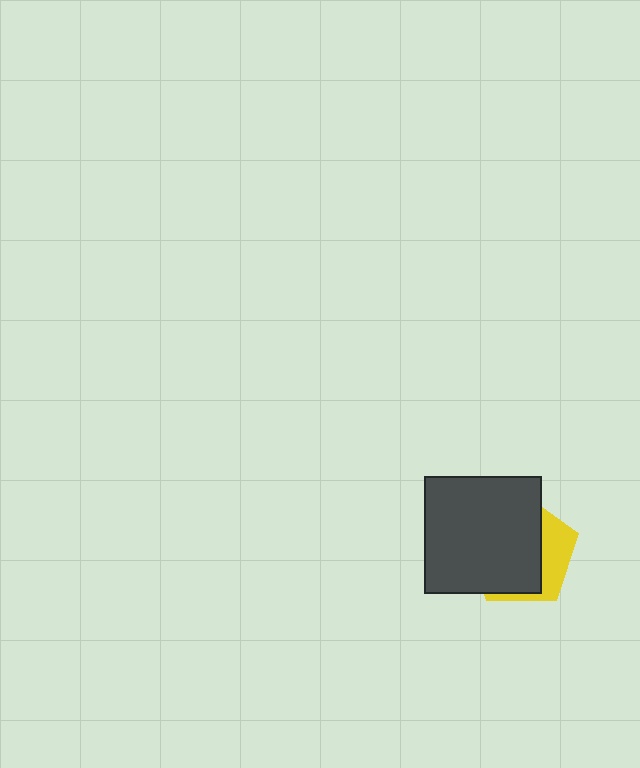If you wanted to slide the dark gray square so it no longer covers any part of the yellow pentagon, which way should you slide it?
Slide it left — that is the most direct way to separate the two shapes.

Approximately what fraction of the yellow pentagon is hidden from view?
Roughly 68% of the yellow pentagon is hidden behind the dark gray square.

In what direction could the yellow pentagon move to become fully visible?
The yellow pentagon could move right. That would shift it out from behind the dark gray square entirely.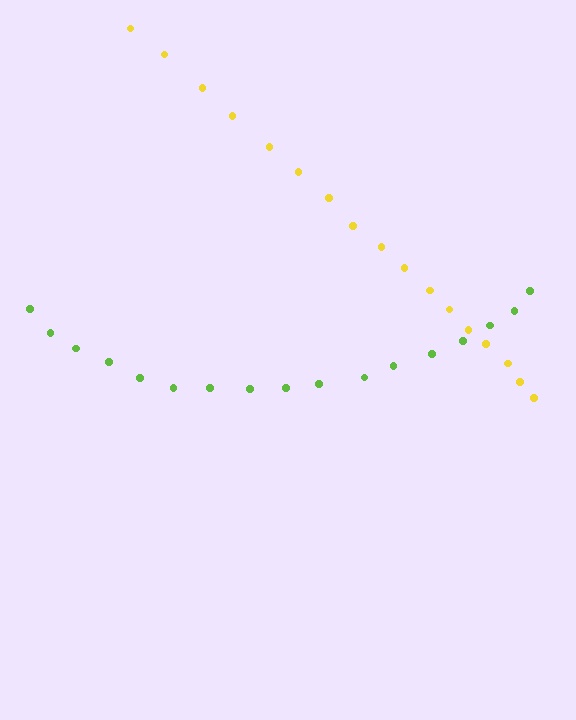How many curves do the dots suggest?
There are 2 distinct paths.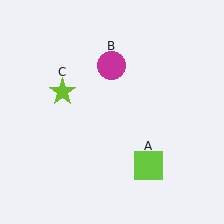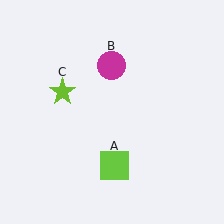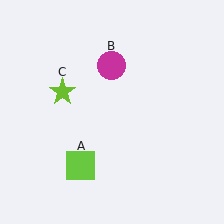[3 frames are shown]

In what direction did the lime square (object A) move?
The lime square (object A) moved left.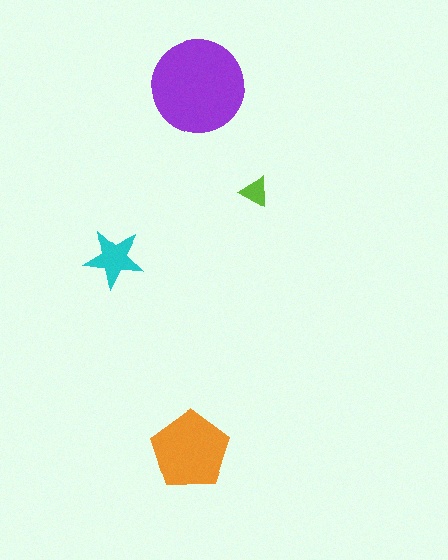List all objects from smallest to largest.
The lime triangle, the cyan star, the orange pentagon, the purple circle.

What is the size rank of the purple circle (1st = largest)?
1st.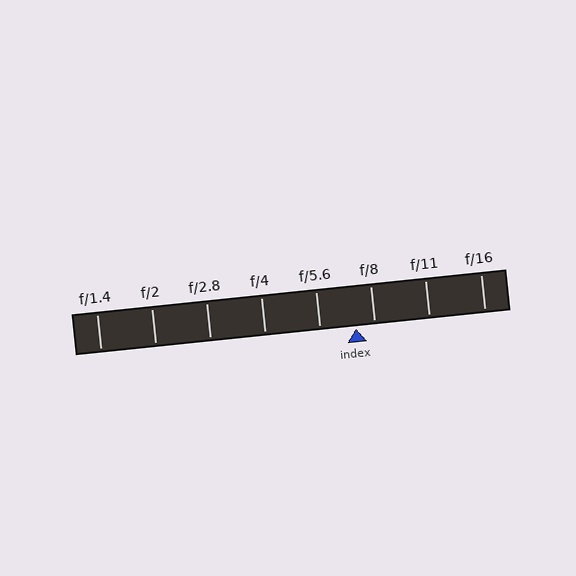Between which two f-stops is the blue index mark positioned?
The index mark is between f/5.6 and f/8.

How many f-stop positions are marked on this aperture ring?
There are 8 f-stop positions marked.